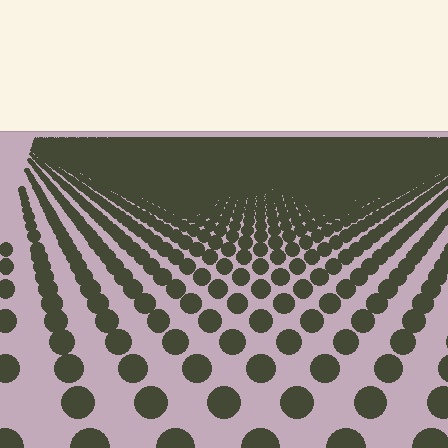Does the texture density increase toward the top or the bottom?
Density increases toward the top.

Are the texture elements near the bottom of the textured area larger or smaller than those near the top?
Larger. Near the bottom, elements are closer to the viewer and appear at a bigger on-screen size.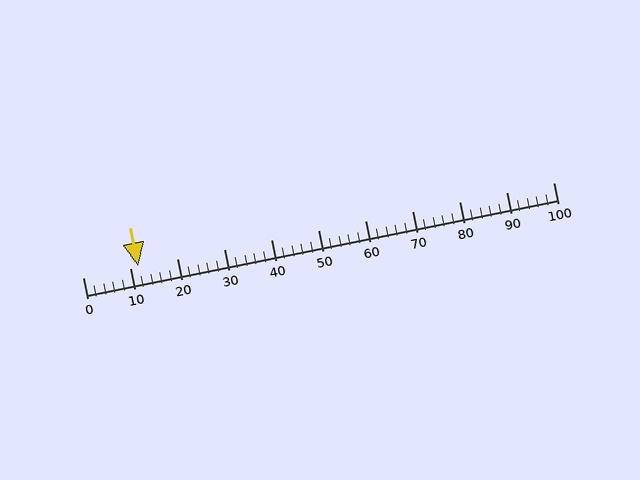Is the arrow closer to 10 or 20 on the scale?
The arrow is closer to 10.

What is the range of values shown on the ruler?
The ruler shows values from 0 to 100.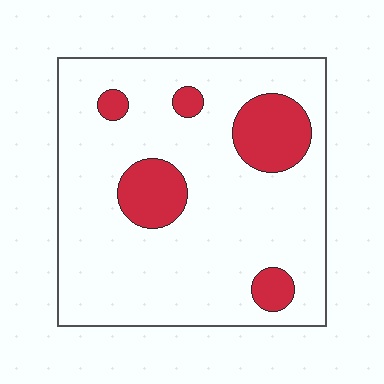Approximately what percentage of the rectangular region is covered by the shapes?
Approximately 15%.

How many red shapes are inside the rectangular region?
5.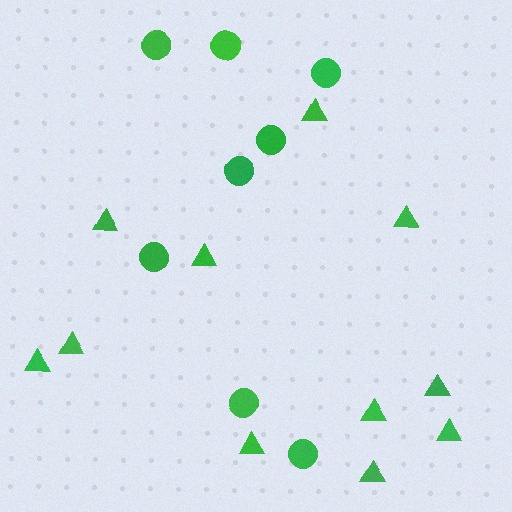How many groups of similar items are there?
There are 2 groups: one group of circles (8) and one group of triangles (11).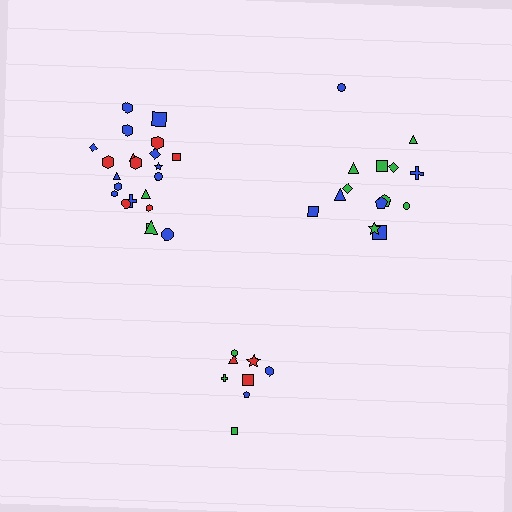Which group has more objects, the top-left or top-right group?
The top-left group.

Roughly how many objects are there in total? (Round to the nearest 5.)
Roughly 45 objects in total.